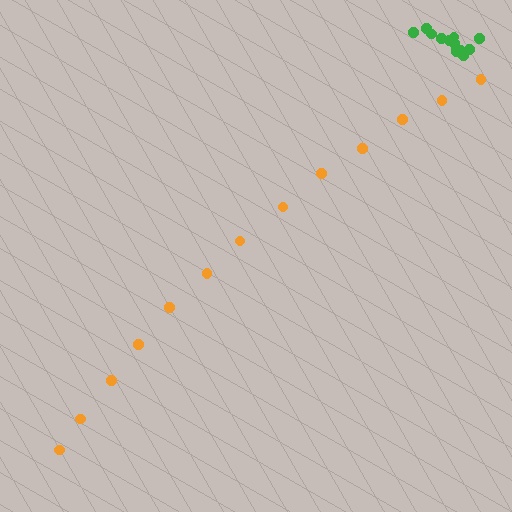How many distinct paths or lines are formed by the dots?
There are 2 distinct paths.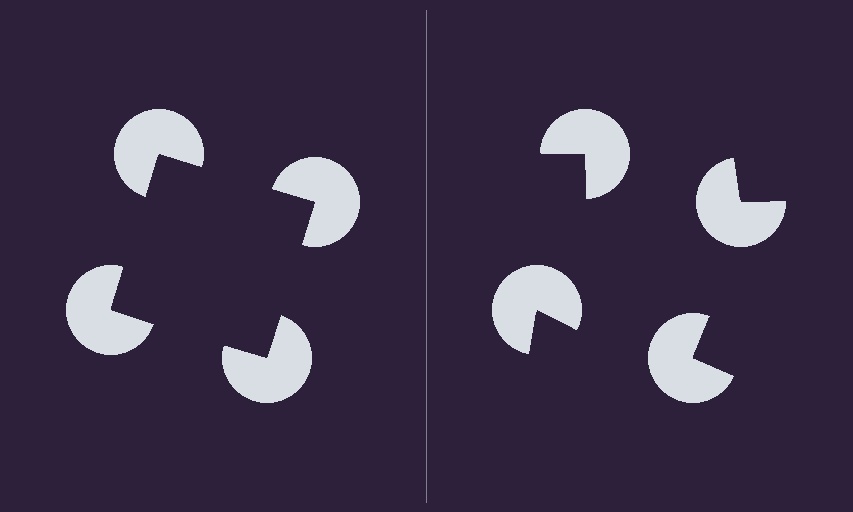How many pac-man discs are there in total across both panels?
8 — 4 on each side.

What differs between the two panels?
The pac-man discs are positioned identically on both sides; only the wedge orientations differ. On the left they align to a square; on the right they are misaligned.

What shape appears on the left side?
An illusory square.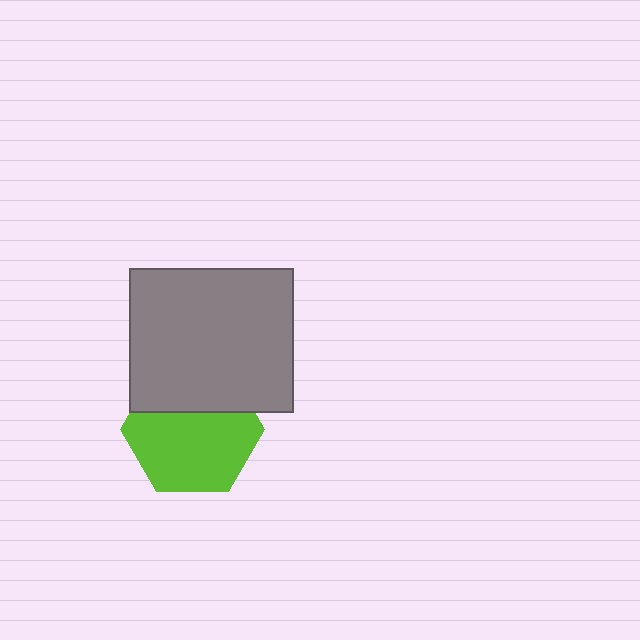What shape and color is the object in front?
The object in front is a gray rectangle.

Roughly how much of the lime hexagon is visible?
Most of it is visible (roughly 65%).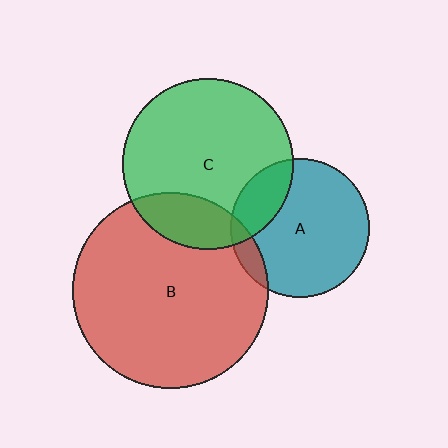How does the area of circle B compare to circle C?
Approximately 1.3 times.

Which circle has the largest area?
Circle B (red).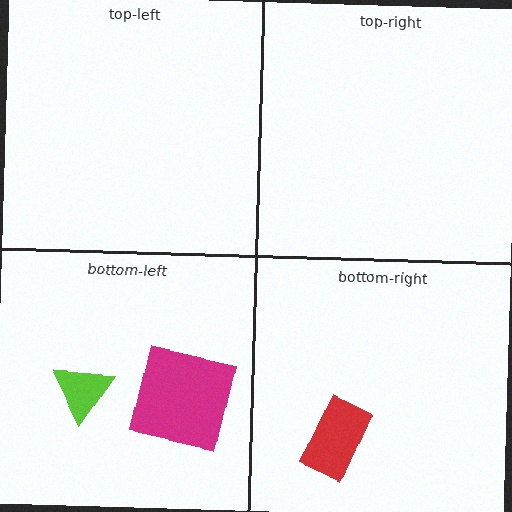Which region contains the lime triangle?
The bottom-left region.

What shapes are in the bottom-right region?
The red rectangle.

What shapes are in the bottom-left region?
The lime triangle, the magenta square.